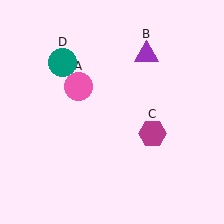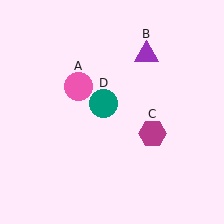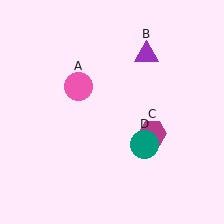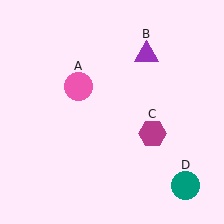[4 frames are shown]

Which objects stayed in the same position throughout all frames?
Pink circle (object A) and purple triangle (object B) and magenta hexagon (object C) remained stationary.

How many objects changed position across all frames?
1 object changed position: teal circle (object D).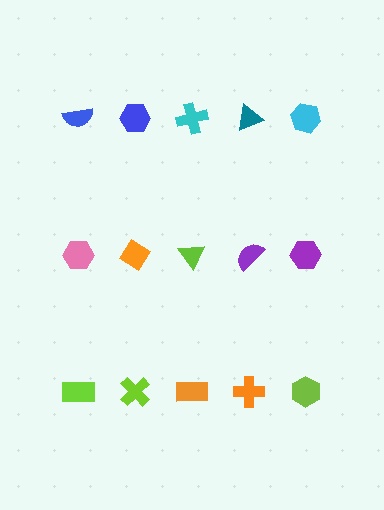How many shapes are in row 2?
5 shapes.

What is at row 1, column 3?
A cyan cross.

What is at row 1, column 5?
A cyan hexagon.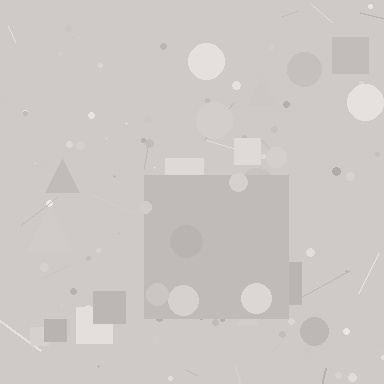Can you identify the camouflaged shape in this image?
The camouflaged shape is a square.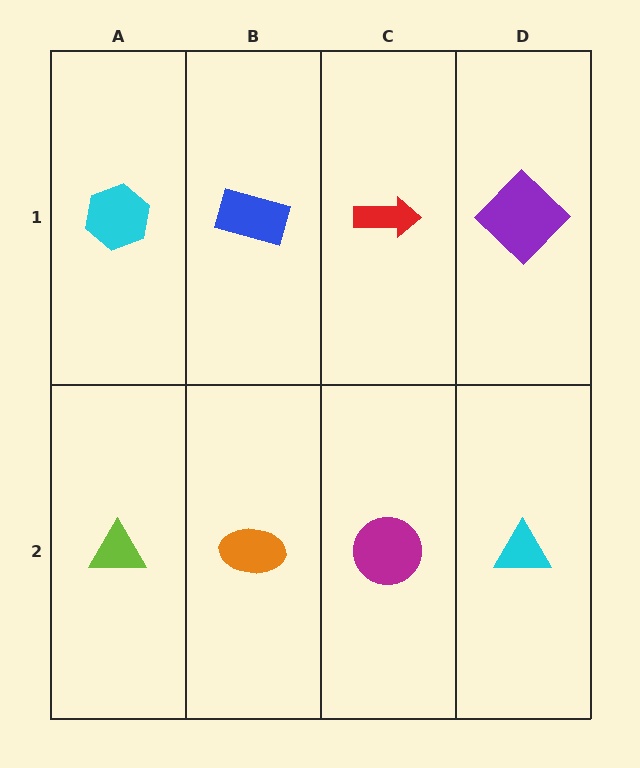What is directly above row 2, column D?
A purple diamond.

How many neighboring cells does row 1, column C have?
3.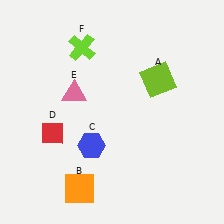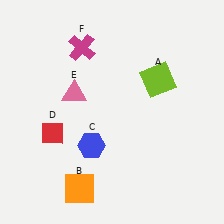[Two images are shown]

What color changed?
The cross (F) changed from lime in Image 1 to magenta in Image 2.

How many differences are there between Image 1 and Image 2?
There is 1 difference between the two images.